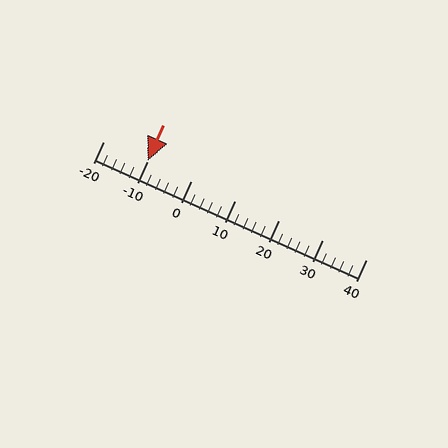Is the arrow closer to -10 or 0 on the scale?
The arrow is closer to -10.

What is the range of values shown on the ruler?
The ruler shows values from -20 to 40.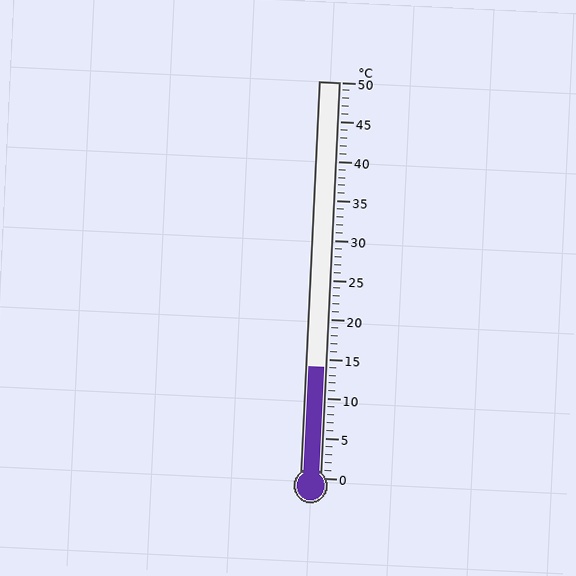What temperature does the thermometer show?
The thermometer shows approximately 14°C.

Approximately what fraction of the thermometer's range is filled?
The thermometer is filled to approximately 30% of its range.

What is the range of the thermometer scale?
The thermometer scale ranges from 0°C to 50°C.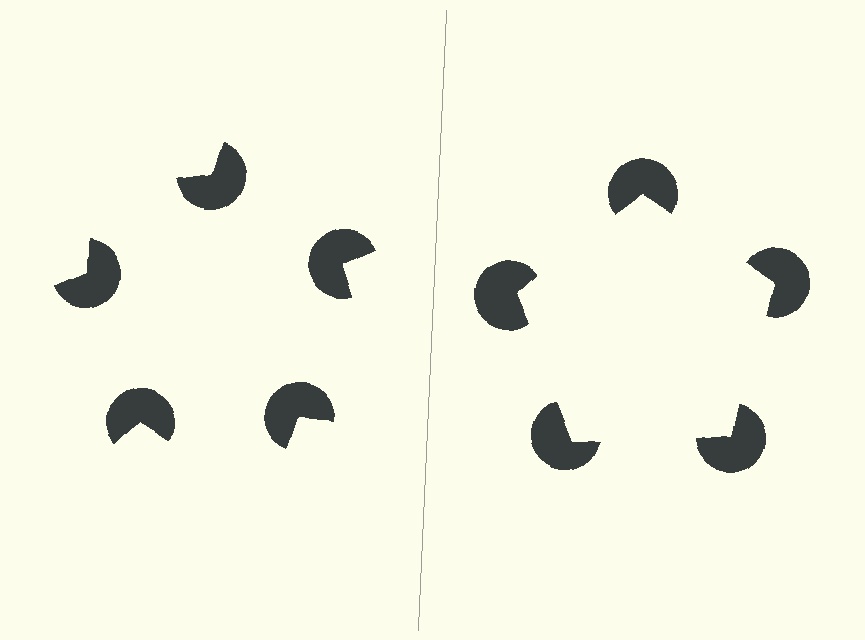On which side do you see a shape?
An illusory pentagon appears on the right side. On the left side the wedge cuts are rotated, so no coherent shape forms.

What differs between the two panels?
The pac-man discs are positioned identically on both sides; only the wedge orientations differ. On the right they align to a pentagon; on the left they are misaligned.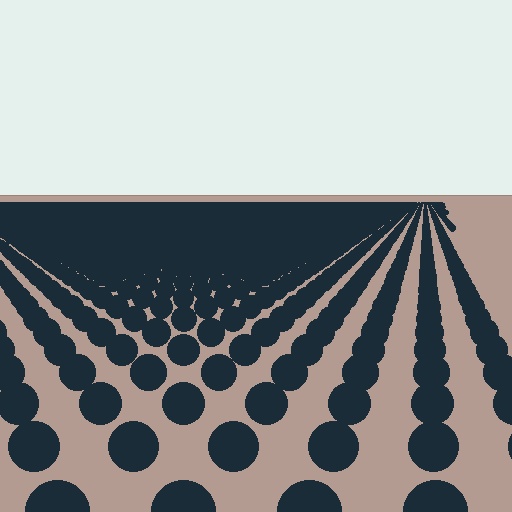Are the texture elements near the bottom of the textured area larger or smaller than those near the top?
Larger. Near the bottom, elements are closer to the viewer and appear at a bigger on-screen size.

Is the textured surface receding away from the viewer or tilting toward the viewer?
The surface is receding away from the viewer. Texture elements get smaller and denser toward the top.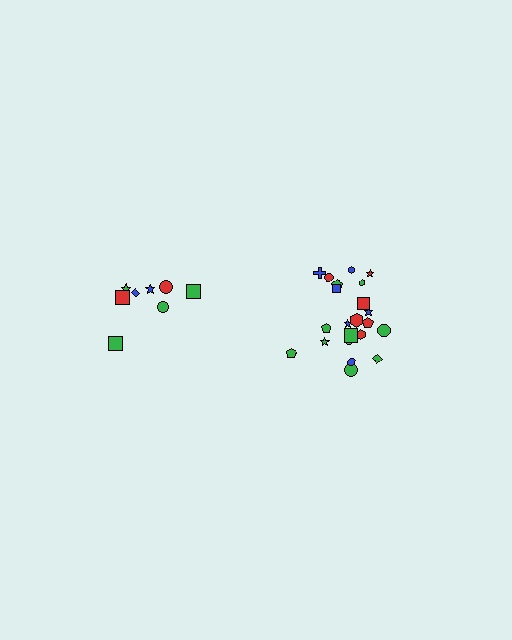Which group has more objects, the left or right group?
The right group.